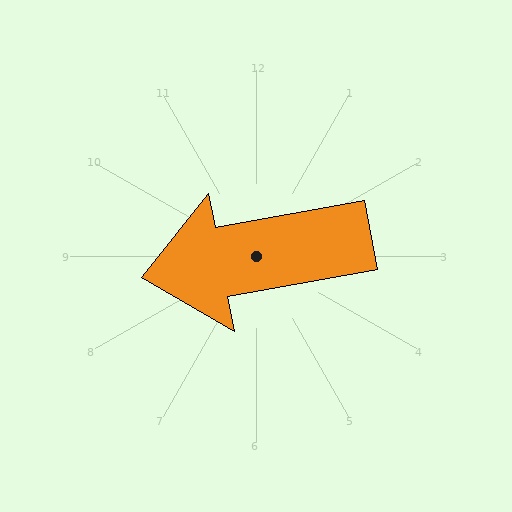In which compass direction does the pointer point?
West.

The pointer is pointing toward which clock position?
Roughly 9 o'clock.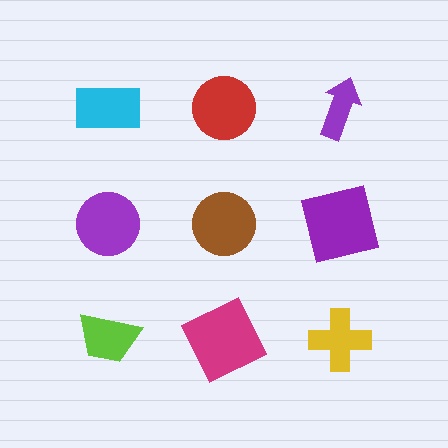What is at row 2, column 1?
A purple circle.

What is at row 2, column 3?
A purple square.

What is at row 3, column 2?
A magenta square.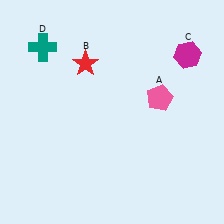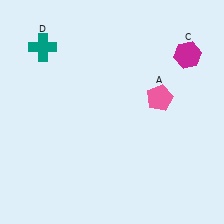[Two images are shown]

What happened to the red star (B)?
The red star (B) was removed in Image 2. It was in the top-left area of Image 1.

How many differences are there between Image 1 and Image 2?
There is 1 difference between the two images.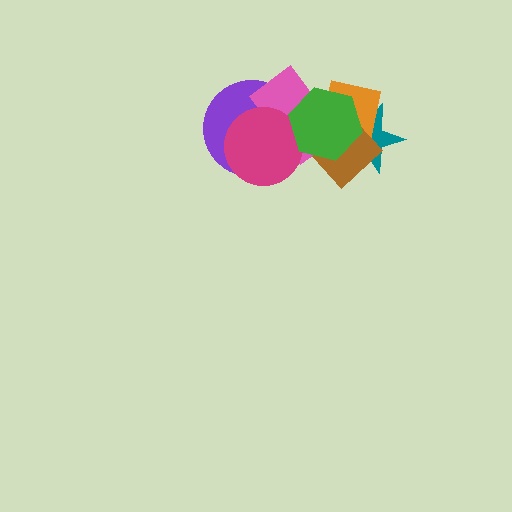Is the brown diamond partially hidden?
Yes, it is partially covered by another shape.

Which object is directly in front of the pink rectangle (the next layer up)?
The magenta circle is directly in front of the pink rectangle.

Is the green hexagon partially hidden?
No, no other shape covers it.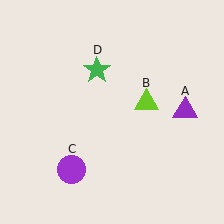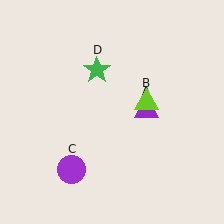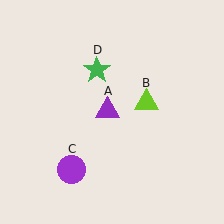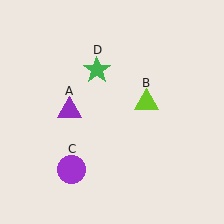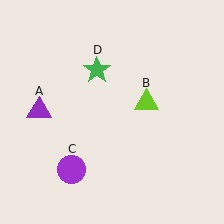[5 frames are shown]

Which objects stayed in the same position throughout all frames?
Lime triangle (object B) and purple circle (object C) and green star (object D) remained stationary.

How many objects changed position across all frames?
1 object changed position: purple triangle (object A).